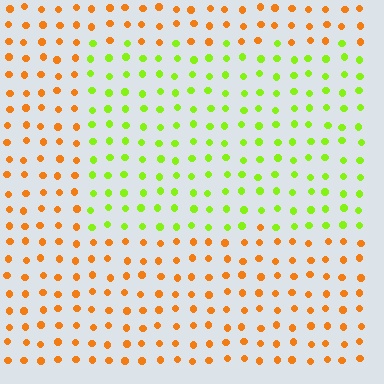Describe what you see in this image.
The image is filled with small orange elements in a uniform arrangement. A rectangle-shaped region is visible where the elements are tinted to a slightly different hue, forming a subtle color boundary.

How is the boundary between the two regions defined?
The boundary is defined purely by a slight shift in hue (about 62 degrees). Spacing, size, and orientation are identical on both sides.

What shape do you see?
I see a rectangle.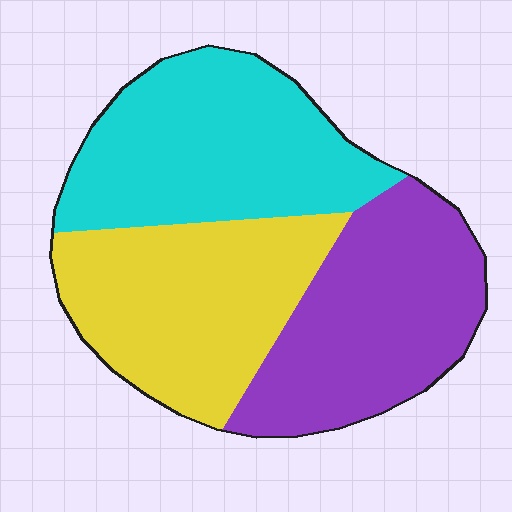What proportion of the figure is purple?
Purple takes up about one third (1/3) of the figure.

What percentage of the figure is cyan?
Cyan takes up about one third (1/3) of the figure.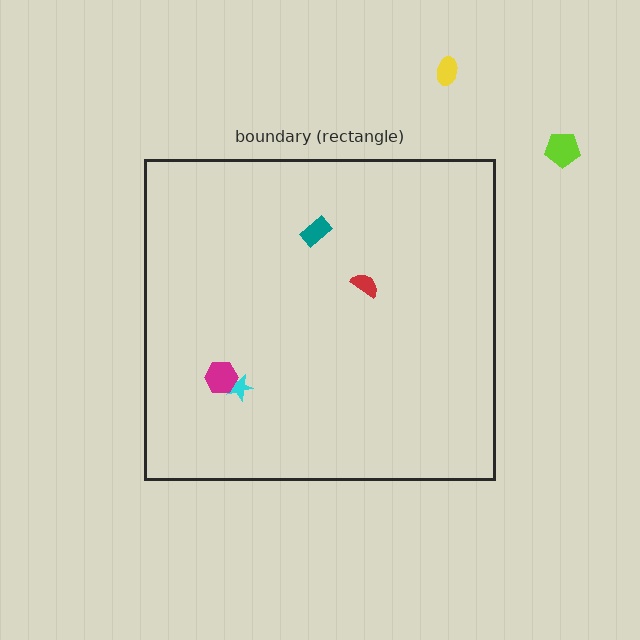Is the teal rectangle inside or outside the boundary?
Inside.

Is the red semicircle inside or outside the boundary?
Inside.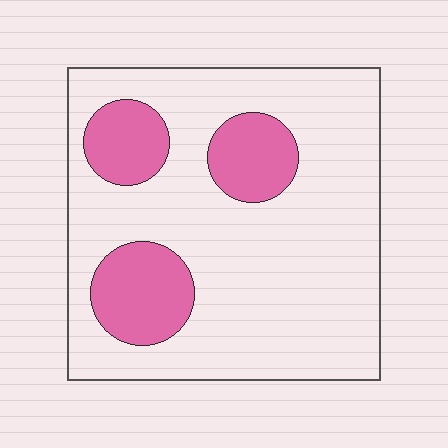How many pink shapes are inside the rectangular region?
3.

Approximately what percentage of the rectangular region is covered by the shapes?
Approximately 20%.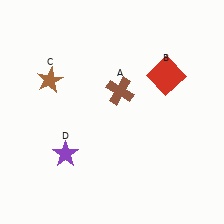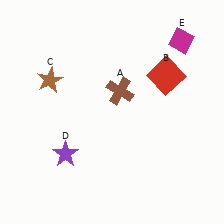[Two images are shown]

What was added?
A magenta diamond (E) was added in Image 2.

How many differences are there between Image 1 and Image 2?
There is 1 difference between the two images.